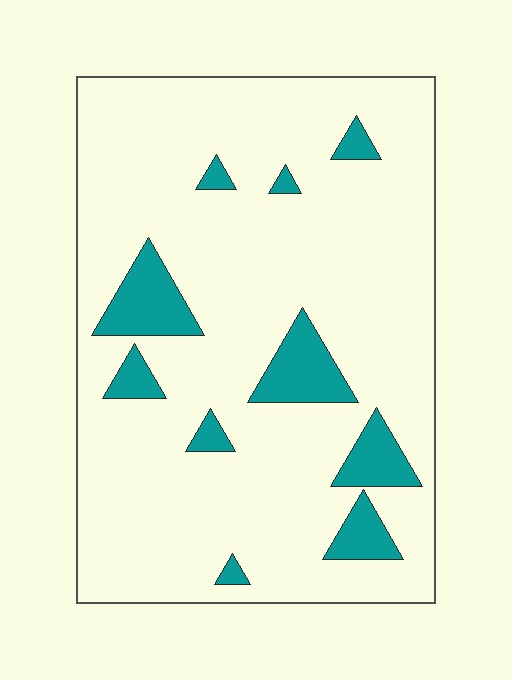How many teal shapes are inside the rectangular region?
10.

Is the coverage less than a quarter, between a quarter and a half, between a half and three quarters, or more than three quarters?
Less than a quarter.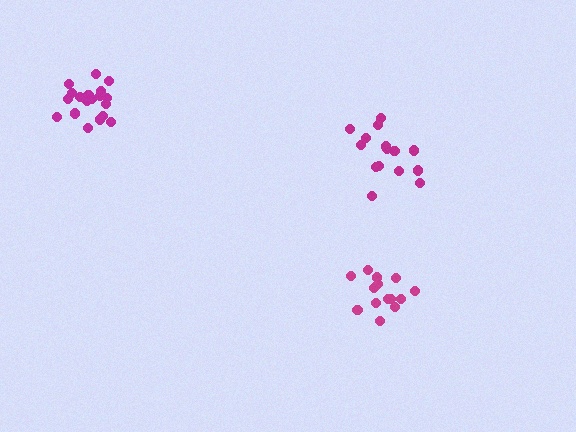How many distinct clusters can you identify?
There are 3 distinct clusters.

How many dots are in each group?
Group 1: 14 dots, Group 2: 15 dots, Group 3: 19 dots (48 total).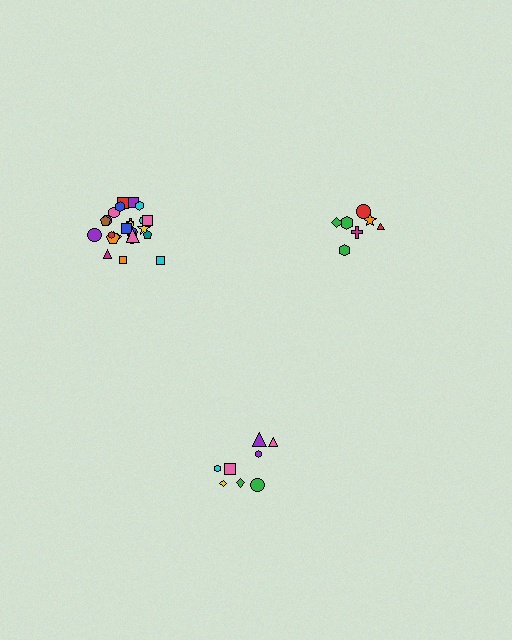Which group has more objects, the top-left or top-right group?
The top-left group.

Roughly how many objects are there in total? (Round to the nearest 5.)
Roughly 40 objects in total.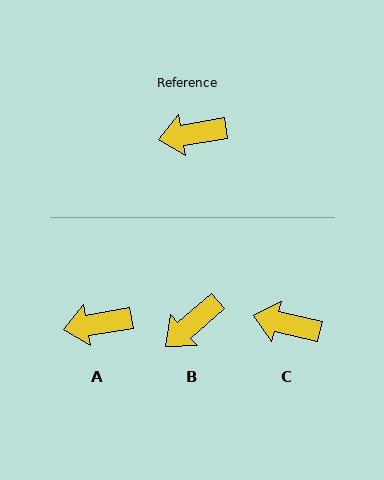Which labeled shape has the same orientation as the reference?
A.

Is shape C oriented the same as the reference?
No, it is off by about 23 degrees.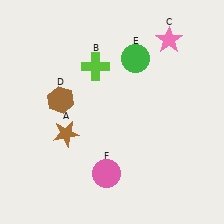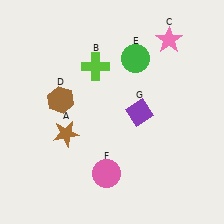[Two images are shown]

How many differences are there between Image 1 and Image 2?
There is 1 difference between the two images.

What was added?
A purple diamond (G) was added in Image 2.